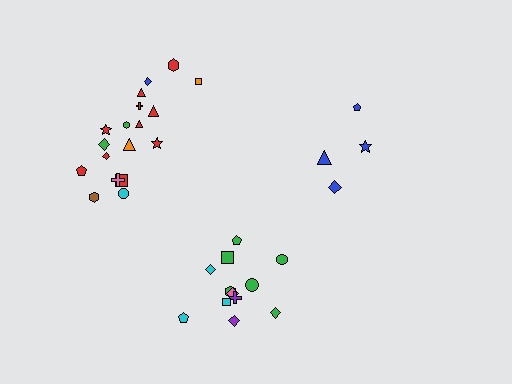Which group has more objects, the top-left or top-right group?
The top-left group.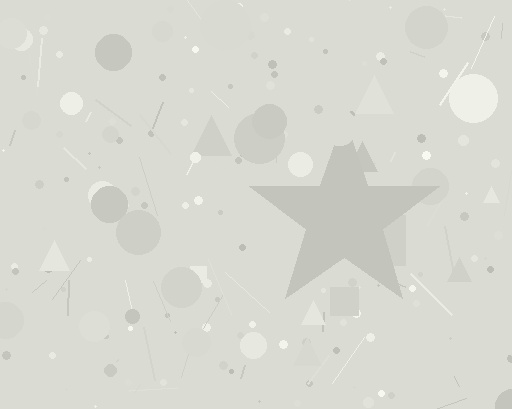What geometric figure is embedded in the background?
A star is embedded in the background.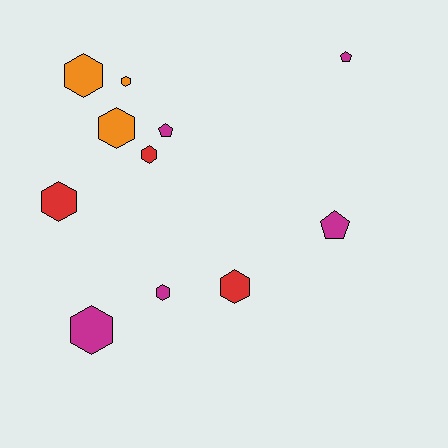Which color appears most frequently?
Magenta, with 5 objects.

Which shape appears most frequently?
Hexagon, with 8 objects.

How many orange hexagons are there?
There are 3 orange hexagons.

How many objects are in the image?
There are 11 objects.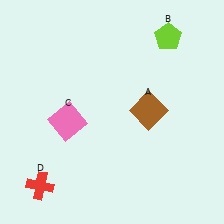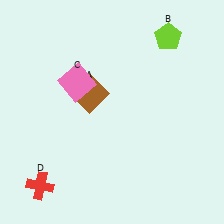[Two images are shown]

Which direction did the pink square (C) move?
The pink square (C) moved up.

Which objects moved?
The objects that moved are: the brown square (A), the pink square (C).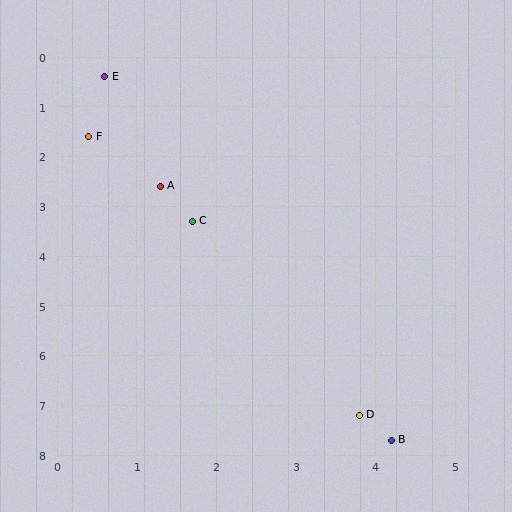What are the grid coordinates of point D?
Point D is at approximately (3.8, 7.2).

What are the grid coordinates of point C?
Point C is at approximately (1.7, 3.3).